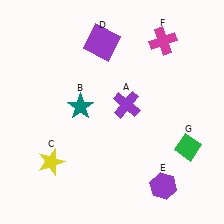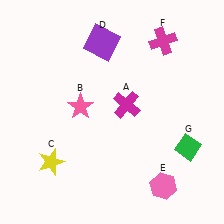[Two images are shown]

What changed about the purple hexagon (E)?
In Image 1, E is purple. In Image 2, it changed to pink.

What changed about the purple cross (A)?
In Image 1, A is purple. In Image 2, it changed to magenta.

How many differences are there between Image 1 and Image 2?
There are 3 differences between the two images.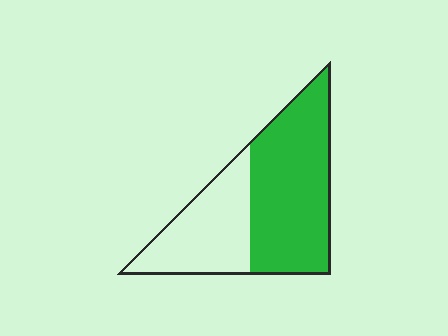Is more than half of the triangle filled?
Yes.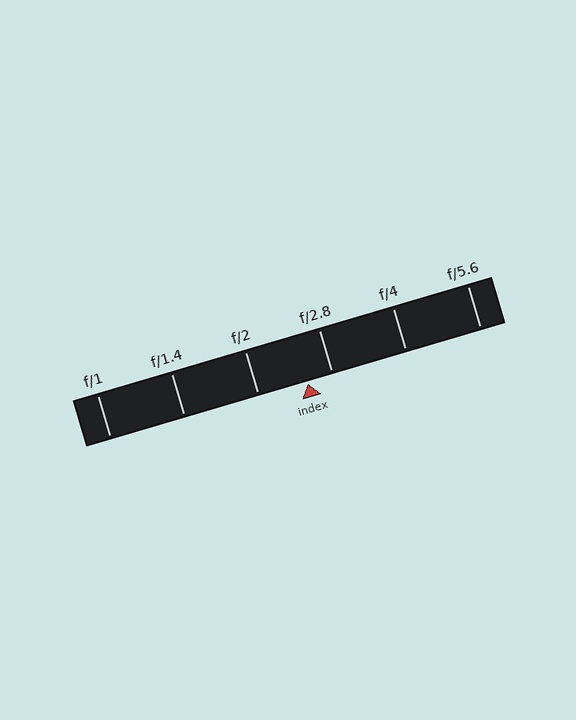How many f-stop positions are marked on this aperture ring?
There are 6 f-stop positions marked.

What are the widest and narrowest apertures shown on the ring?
The widest aperture shown is f/1 and the narrowest is f/5.6.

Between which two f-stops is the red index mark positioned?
The index mark is between f/2 and f/2.8.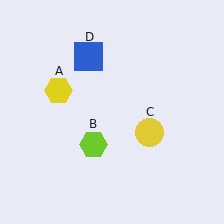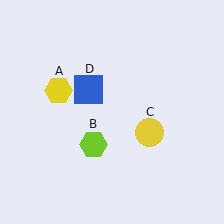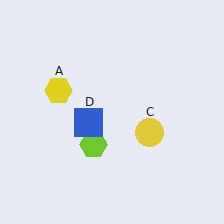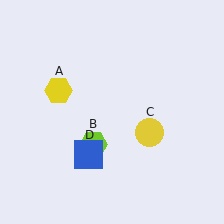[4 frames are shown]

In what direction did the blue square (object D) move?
The blue square (object D) moved down.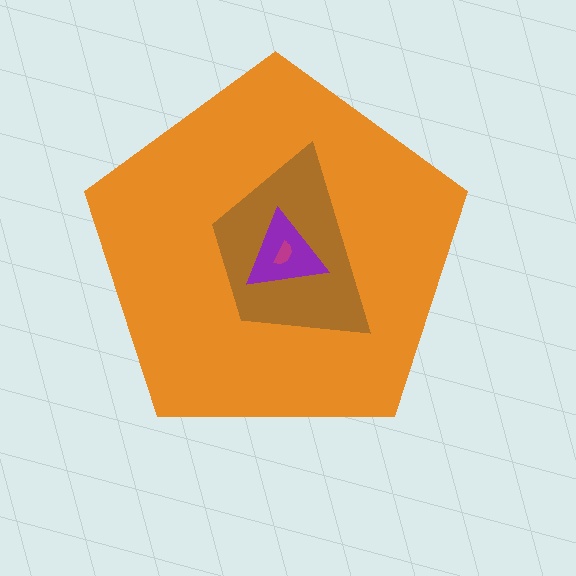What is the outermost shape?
The orange pentagon.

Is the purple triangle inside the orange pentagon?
Yes.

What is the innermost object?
The magenta semicircle.